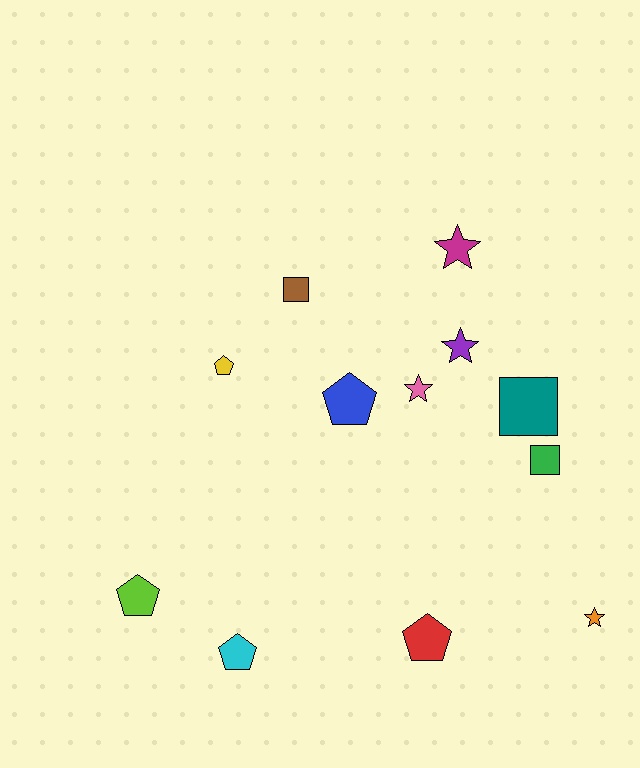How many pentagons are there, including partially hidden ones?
There are 5 pentagons.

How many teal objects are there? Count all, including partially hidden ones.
There is 1 teal object.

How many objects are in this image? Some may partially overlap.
There are 12 objects.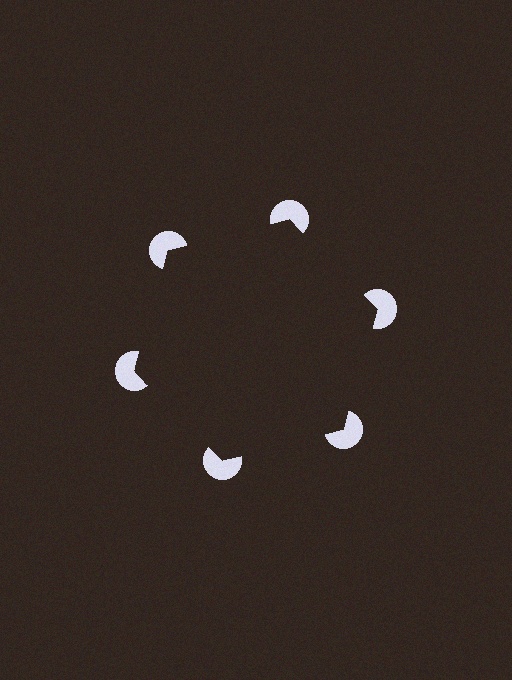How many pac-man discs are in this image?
There are 6 — one at each vertex of the illusory hexagon.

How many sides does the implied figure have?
6 sides.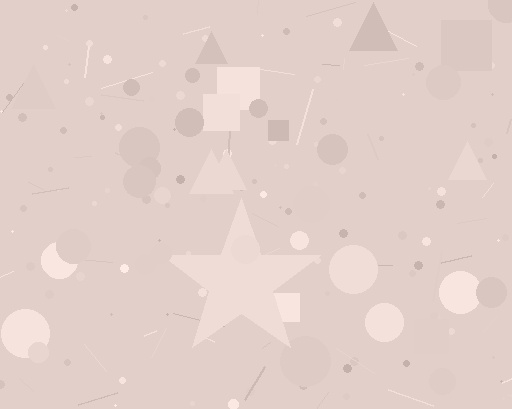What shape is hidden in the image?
A star is hidden in the image.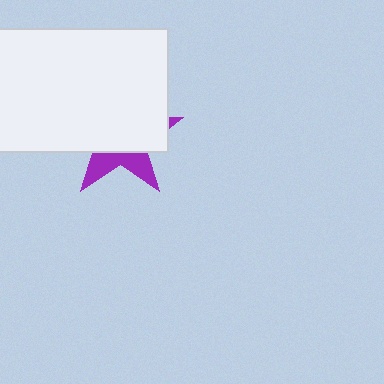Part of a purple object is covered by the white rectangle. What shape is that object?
It is a star.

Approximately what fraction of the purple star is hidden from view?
Roughly 70% of the purple star is hidden behind the white rectangle.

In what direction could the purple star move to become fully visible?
The purple star could move down. That would shift it out from behind the white rectangle entirely.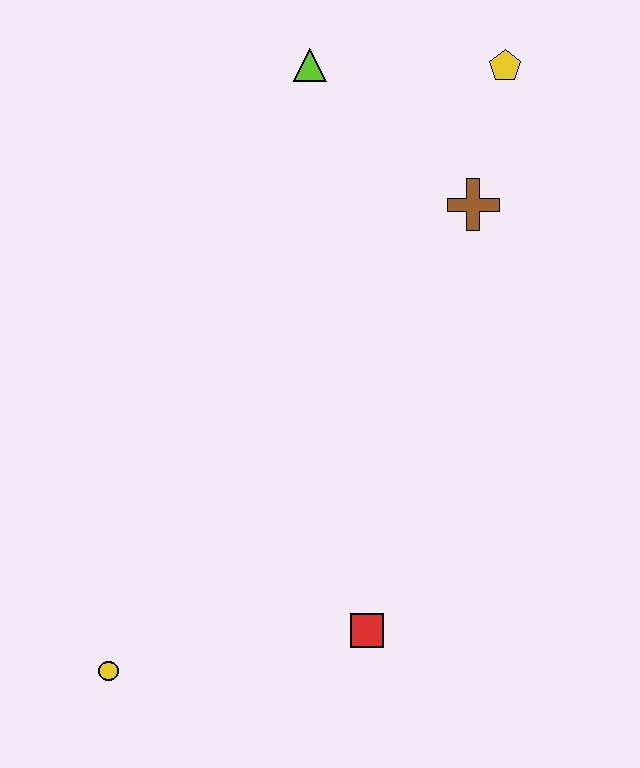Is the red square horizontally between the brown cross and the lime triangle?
Yes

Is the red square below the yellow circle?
No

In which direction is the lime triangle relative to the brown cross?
The lime triangle is to the left of the brown cross.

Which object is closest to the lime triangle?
The yellow pentagon is closest to the lime triangle.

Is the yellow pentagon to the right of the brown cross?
Yes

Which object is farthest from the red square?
The yellow pentagon is farthest from the red square.